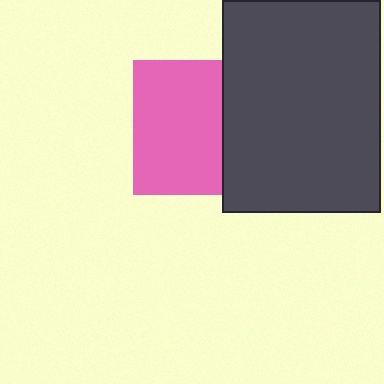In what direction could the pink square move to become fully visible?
The pink square could move left. That would shift it out from behind the dark gray rectangle entirely.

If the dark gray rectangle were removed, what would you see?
You would see the complete pink square.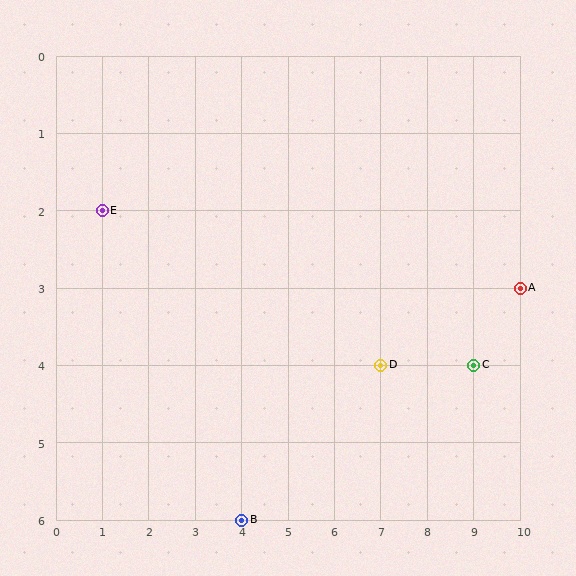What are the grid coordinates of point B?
Point B is at grid coordinates (4, 6).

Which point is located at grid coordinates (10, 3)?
Point A is at (10, 3).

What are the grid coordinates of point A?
Point A is at grid coordinates (10, 3).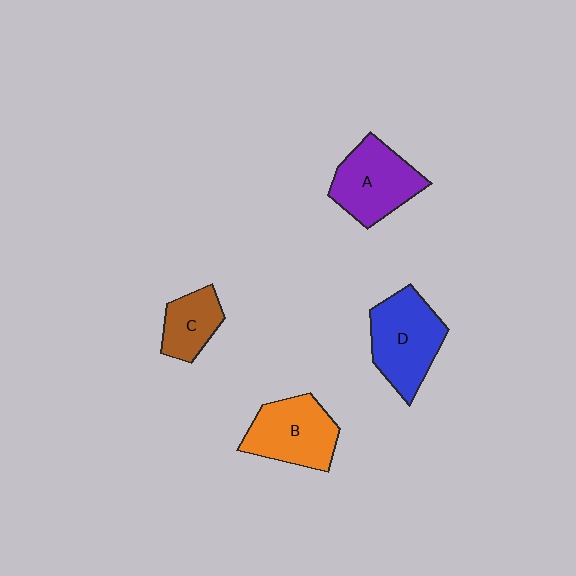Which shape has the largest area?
Shape D (blue).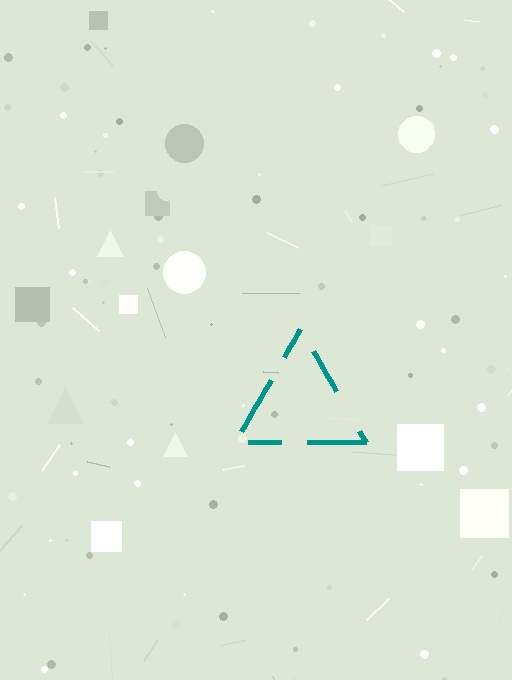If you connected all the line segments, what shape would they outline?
They would outline a triangle.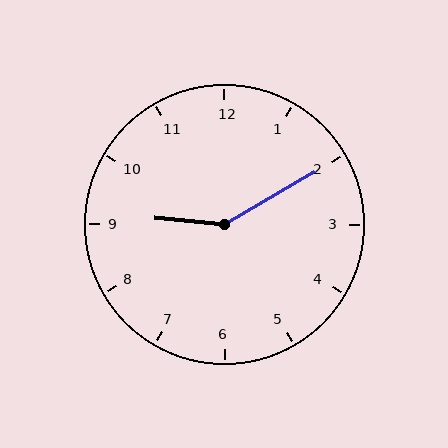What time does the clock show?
9:10.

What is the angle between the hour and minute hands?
Approximately 145 degrees.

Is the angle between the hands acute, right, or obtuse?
It is obtuse.